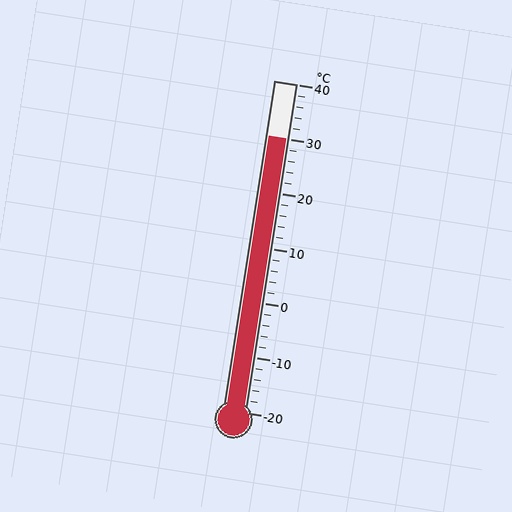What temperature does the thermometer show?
The thermometer shows approximately 30°C.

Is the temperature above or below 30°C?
The temperature is at 30°C.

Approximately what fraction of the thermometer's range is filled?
The thermometer is filled to approximately 85% of its range.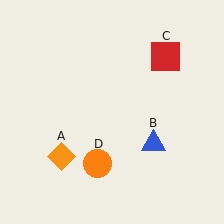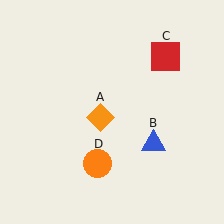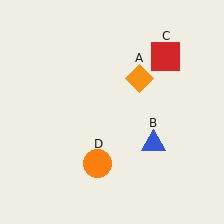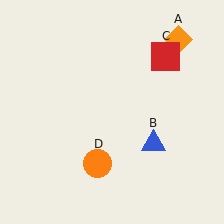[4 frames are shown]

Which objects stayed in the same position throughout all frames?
Blue triangle (object B) and red square (object C) and orange circle (object D) remained stationary.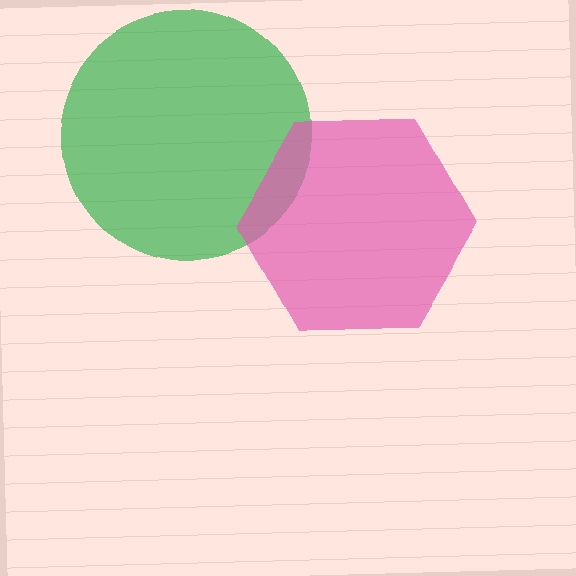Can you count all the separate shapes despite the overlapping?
Yes, there are 2 separate shapes.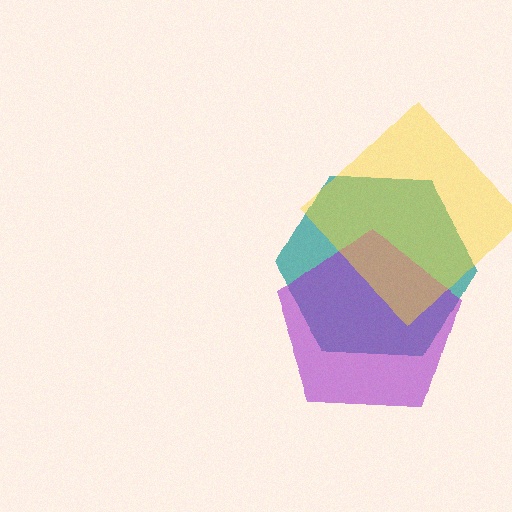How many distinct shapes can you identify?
There are 3 distinct shapes: a teal hexagon, a purple pentagon, a yellow diamond.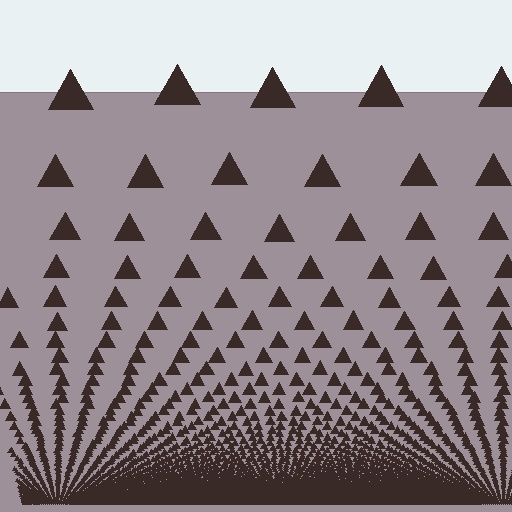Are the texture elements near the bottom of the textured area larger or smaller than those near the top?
Smaller. The gradient is inverted — elements near the bottom are smaller and denser.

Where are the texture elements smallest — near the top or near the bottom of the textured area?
Near the bottom.